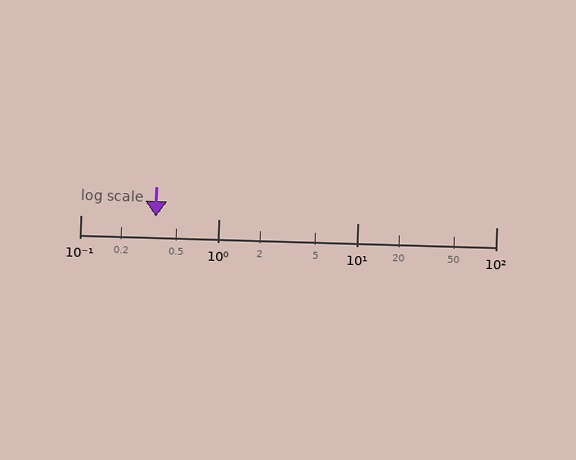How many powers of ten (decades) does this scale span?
The scale spans 3 decades, from 0.1 to 100.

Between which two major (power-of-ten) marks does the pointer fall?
The pointer is between 0.1 and 1.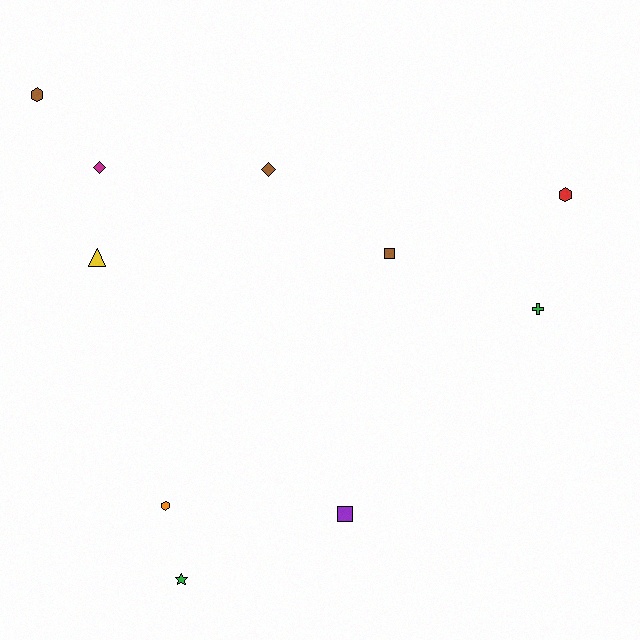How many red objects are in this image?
There is 1 red object.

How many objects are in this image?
There are 10 objects.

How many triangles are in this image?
There is 1 triangle.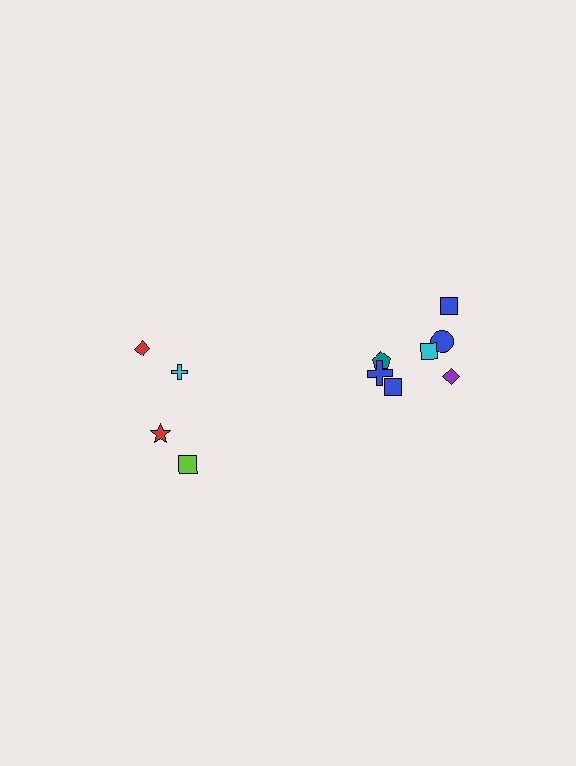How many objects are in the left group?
There are 4 objects.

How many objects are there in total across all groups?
There are 11 objects.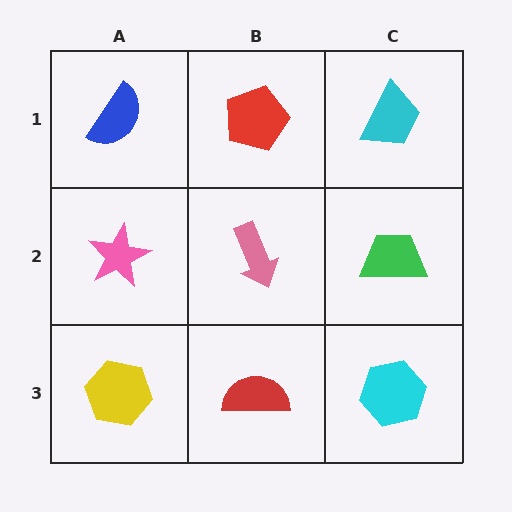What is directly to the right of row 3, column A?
A red semicircle.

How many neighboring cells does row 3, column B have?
3.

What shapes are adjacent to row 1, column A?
A pink star (row 2, column A), a red pentagon (row 1, column B).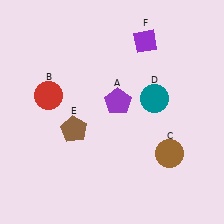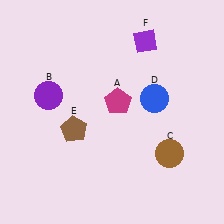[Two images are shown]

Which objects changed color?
A changed from purple to magenta. B changed from red to purple. D changed from teal to blue.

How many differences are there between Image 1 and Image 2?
There are 3 differences between the two images.